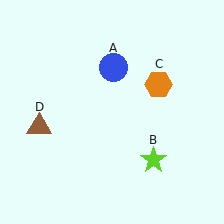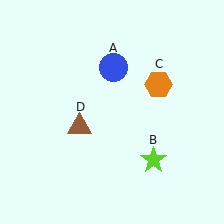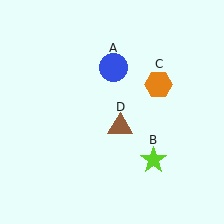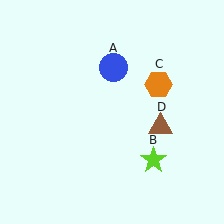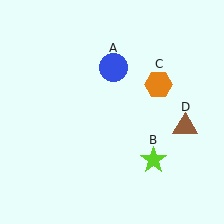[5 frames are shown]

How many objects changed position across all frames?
1 object changed position: brown triangle (object D).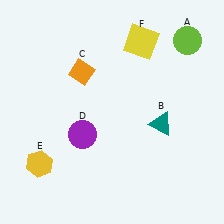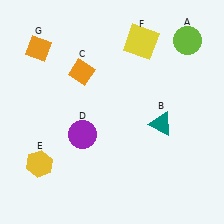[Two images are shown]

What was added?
An orange diamond (G) was added in Image 2.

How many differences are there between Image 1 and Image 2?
There is 1 difference between the two images.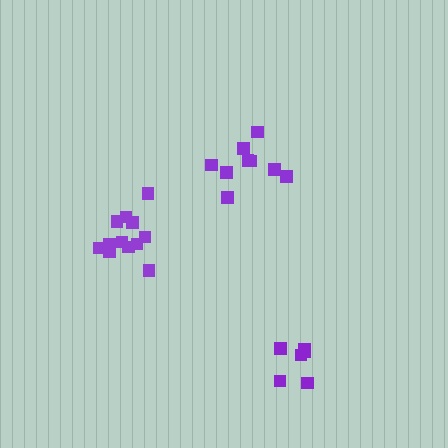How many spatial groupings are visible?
There are 3 spatial groupings.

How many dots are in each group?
Group 1: 6 dots, Group 2: 9 dots, Group 3: 12 dots (27 total).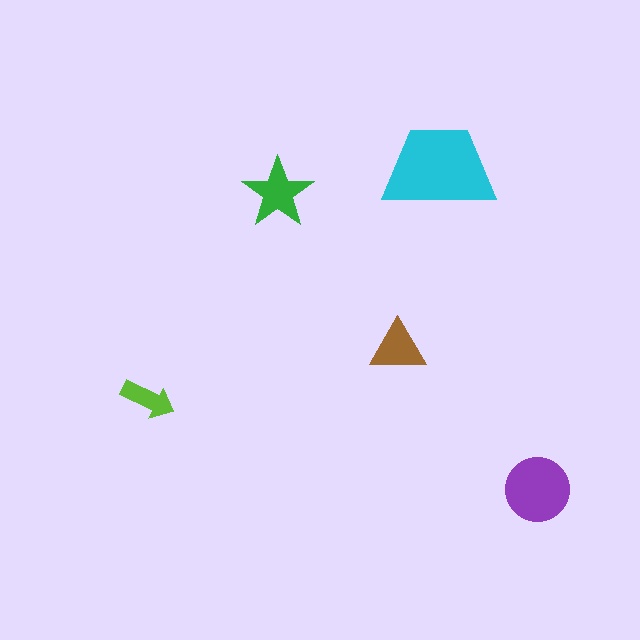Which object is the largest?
The cyan trapezoid.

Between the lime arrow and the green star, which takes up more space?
The green star.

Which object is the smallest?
The lime arrow.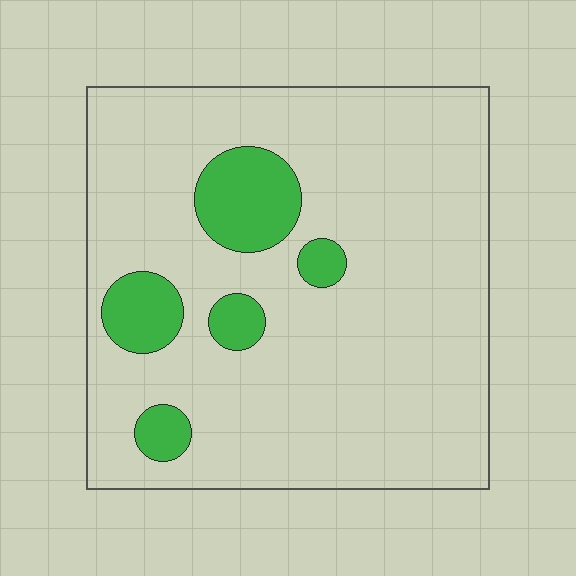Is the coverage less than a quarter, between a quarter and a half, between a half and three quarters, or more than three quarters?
Less than a quarter.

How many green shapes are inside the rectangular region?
5.